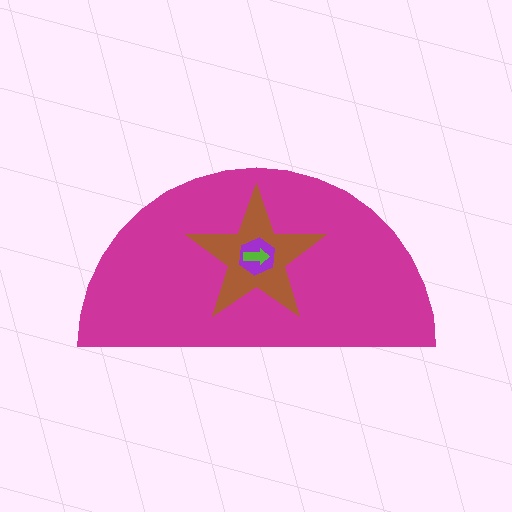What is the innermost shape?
The lime arrow.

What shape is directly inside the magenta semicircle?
The brown star.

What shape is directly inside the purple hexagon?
The lime arrow.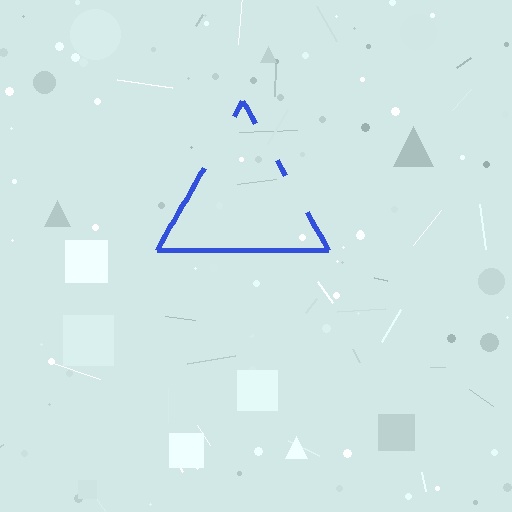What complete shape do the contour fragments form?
The contour fragments form a triangle.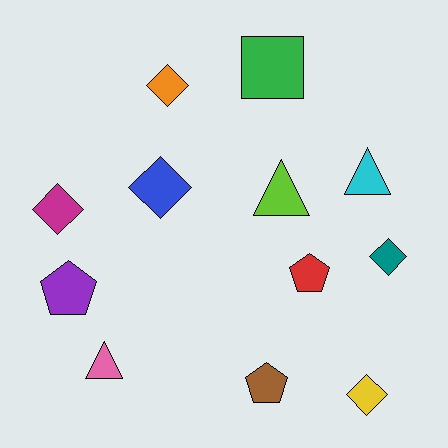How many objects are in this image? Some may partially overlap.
There are 12 objects.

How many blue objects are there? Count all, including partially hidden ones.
There is 1 blue object.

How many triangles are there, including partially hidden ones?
There are 3 triangles.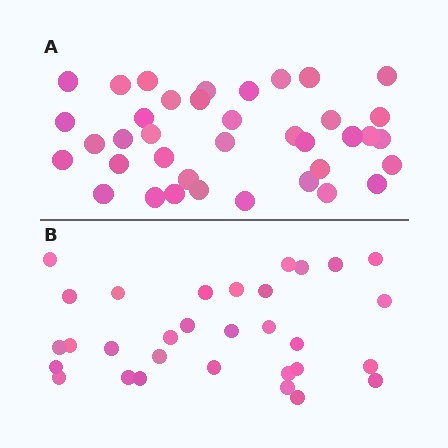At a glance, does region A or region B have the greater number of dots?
Region A (the top region) has more dots.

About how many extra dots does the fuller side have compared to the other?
Region A has roughly 8 or so more dots than region B.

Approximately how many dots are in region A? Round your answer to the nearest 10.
About 40 dots. (The exact count is 38, which rounds to 40.)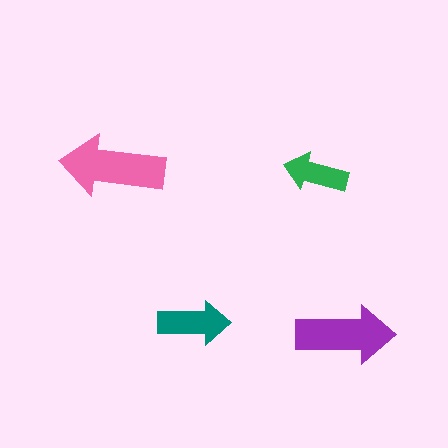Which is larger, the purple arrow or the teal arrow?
The purple one.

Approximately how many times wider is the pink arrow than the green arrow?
About 1.5 times wider.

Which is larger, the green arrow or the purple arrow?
The purple one.